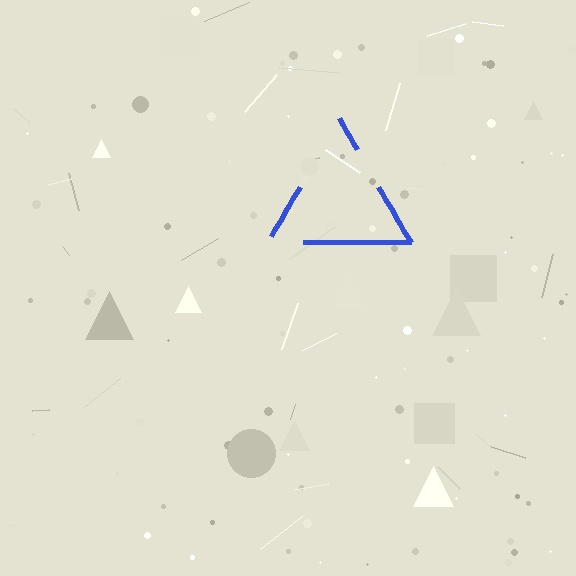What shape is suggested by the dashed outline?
The dashed outline suggests a triangle.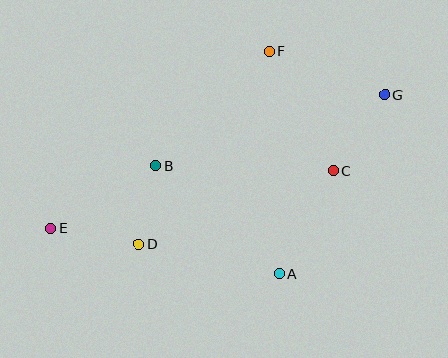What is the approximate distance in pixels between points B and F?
The distance between B and F is approximately 161 pixels.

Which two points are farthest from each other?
Points E and G are farthest from each other.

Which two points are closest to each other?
Points B and D are closest to each other.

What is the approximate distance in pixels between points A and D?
The distance between A and D is approximately 144 pixels.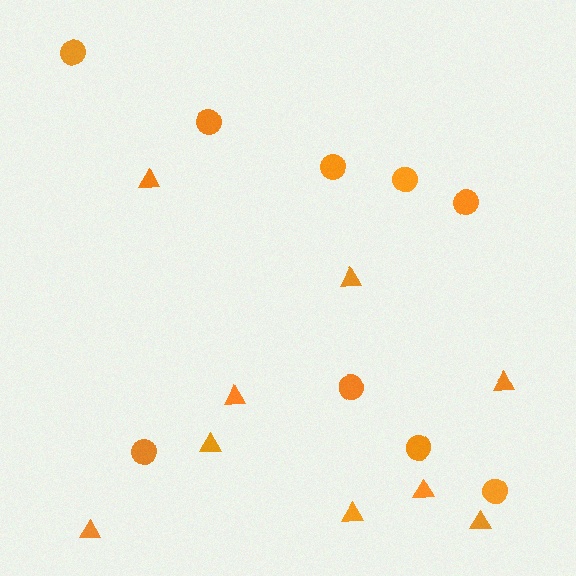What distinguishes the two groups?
There are 2 groups: one group of triangles (9) and one group of circles (9).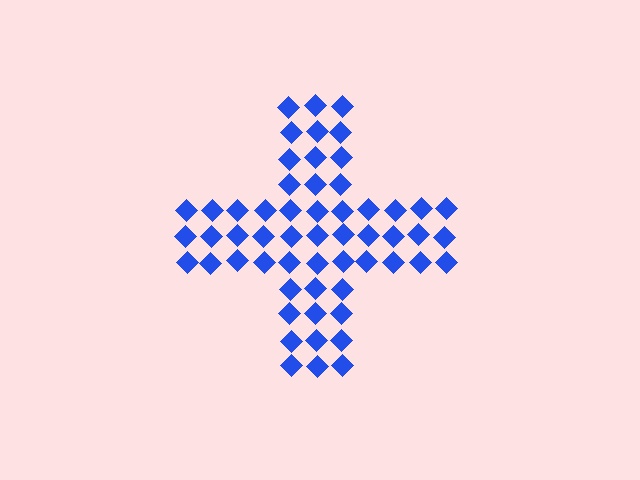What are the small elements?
The small elements are diamonds.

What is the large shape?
The large shape is a cross.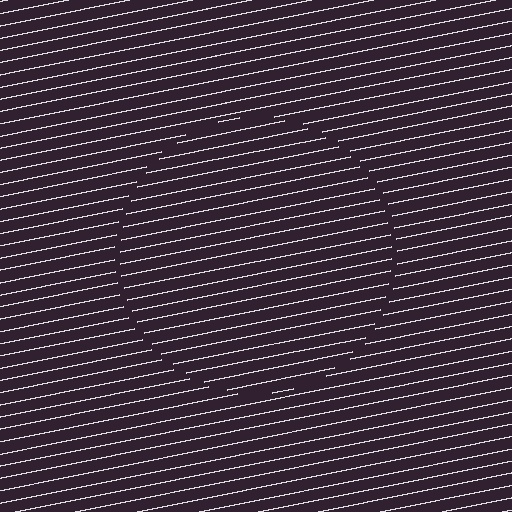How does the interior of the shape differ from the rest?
The interior of the shape contains the same grating, shifted by half a period — the contour is defined by the phase discontinuity where line-ends from the inner and outer gratings abut.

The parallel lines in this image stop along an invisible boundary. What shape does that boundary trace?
An illusory circle. The interior of the shape contains the same grating, shifted by half a period — the contour is defined by the phase discontinuity where line-ends from the inner and outer gratings abut.